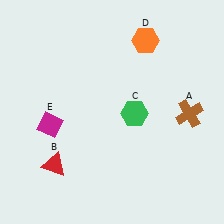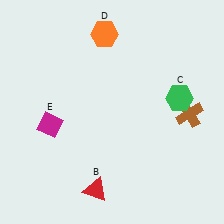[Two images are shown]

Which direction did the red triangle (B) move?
The red triangle (B) moved right.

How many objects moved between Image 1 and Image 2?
3 objects moved between the two images.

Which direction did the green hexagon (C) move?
The green hexagon (C) moved right.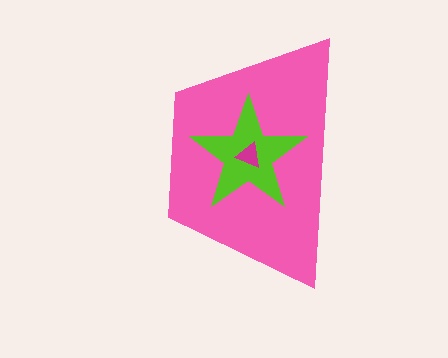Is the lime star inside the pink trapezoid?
Yes.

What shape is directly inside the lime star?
The magenta triangle.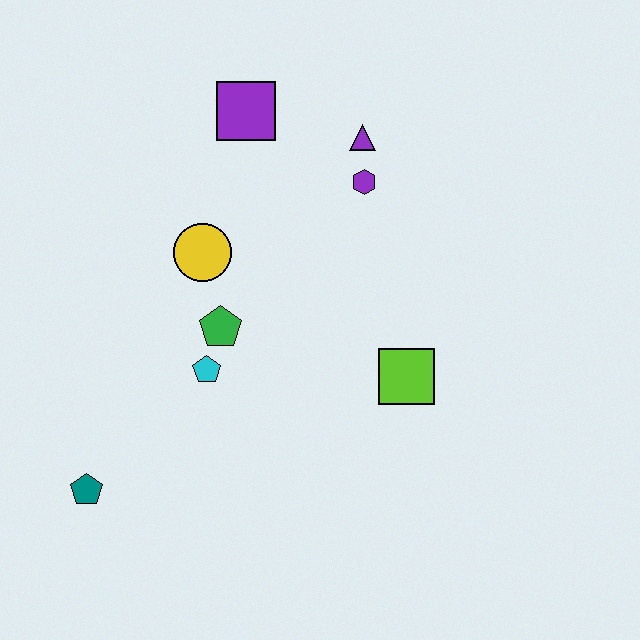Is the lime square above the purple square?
No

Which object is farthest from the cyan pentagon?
The purple triangle is farthest from the cyan pentagon.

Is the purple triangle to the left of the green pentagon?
No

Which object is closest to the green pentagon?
The cyan pentagon is closest to the green pentagon.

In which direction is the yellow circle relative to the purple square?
The yellow circle is below the purple square.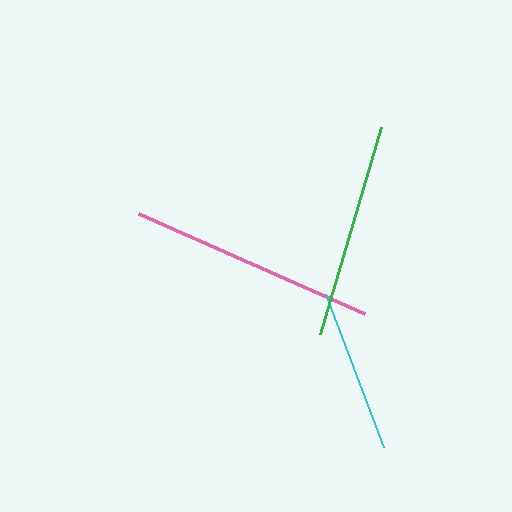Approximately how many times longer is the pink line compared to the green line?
The pink line is approximately 1.1 times the length of the green line.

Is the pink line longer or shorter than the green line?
The pink line is longer than the green line.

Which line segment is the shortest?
The cyan line is the shortest at approximately 163 pixels.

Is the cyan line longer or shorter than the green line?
The green line is longer than the cyan line.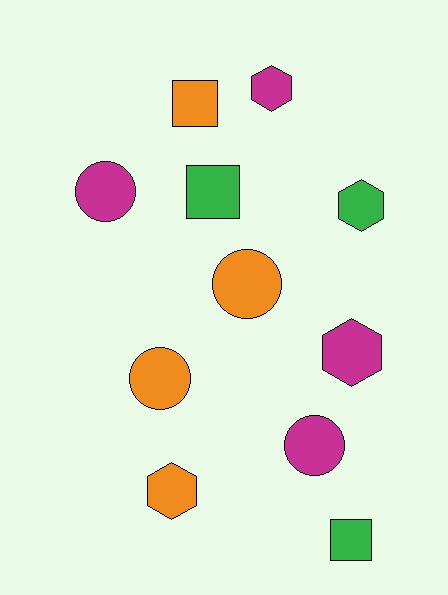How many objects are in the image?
There are 11 objects.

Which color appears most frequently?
Magenta, with 4 objects.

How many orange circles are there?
There are 2 orange circles.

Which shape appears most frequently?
Circle, with 4 objects.